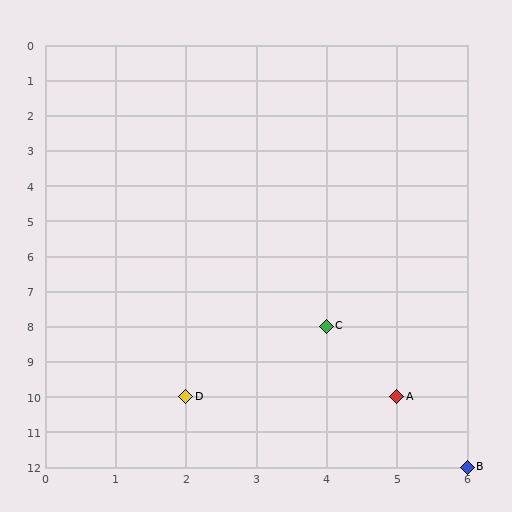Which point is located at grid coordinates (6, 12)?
Point B is at (6, 12).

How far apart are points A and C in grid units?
Points A and C are 1 column and 2 rows apart (about 2.2 grid units diagonally).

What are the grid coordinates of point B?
Point B is at grid coordinates (6, 12).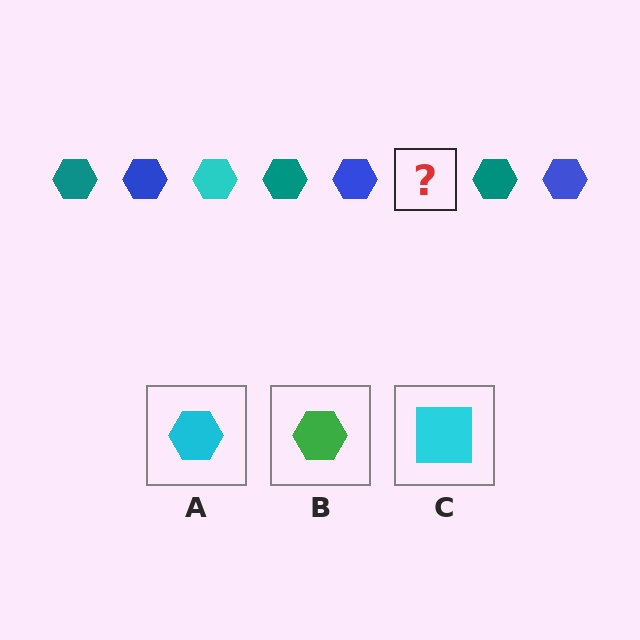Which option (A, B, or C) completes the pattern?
A.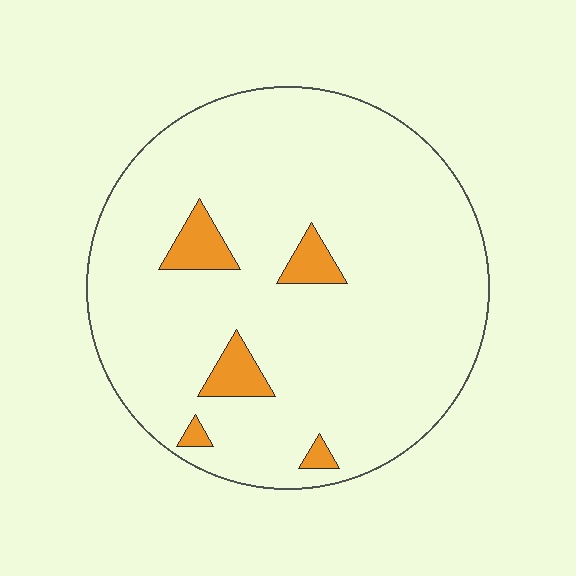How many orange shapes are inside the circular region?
5.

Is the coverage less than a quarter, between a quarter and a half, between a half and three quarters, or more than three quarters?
Less than a quarter.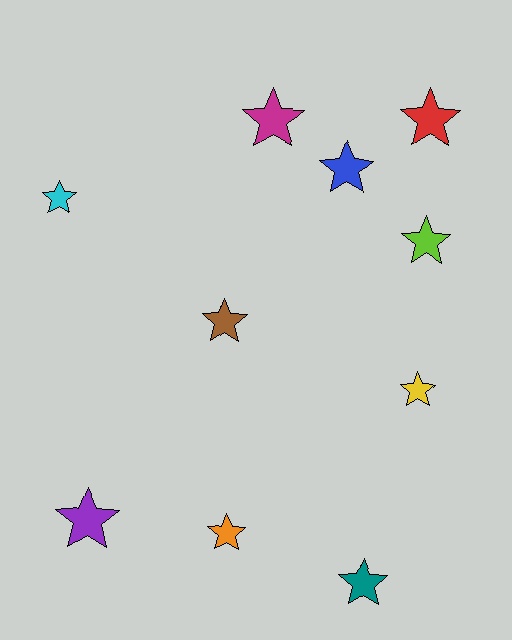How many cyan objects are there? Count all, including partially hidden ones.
There is 1 cyan object.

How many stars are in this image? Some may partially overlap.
There are 10 stars.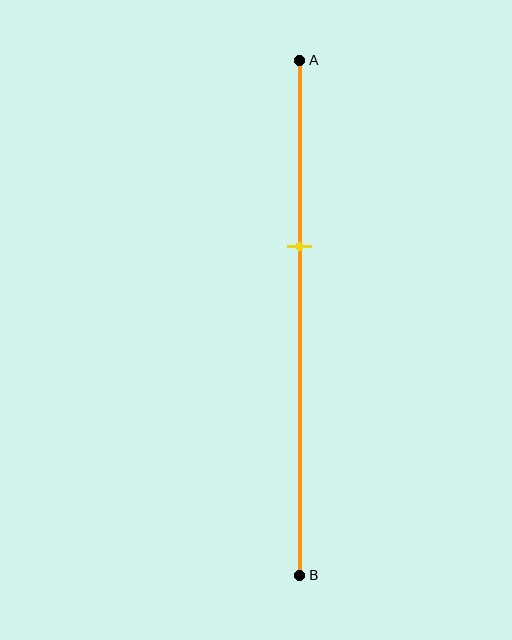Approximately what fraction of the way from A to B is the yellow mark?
The yellow mark is approximately 35% of the way from A to B.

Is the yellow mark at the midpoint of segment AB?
No, the mark is at about 35% from A, not at the 50% midpoint.